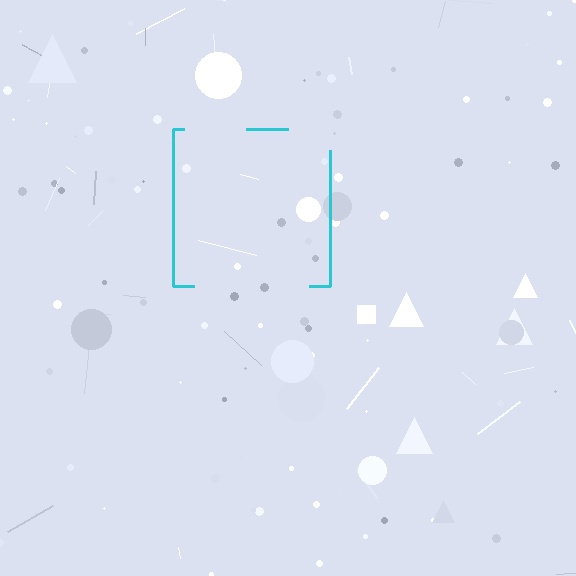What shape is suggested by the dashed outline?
The dashed outline suggests a square.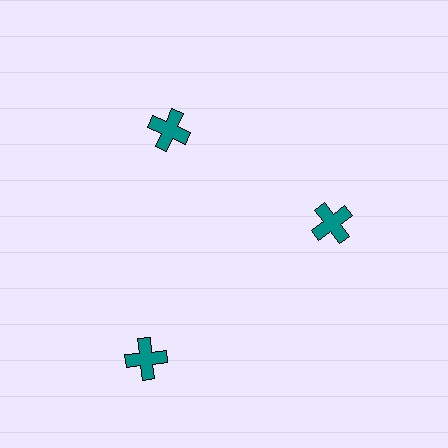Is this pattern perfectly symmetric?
No. The 3 teal crosses are arranged in a ring, but one element near the 7 o'clock position is pushed outward from the center, breaking the 3-fold rotational symmetry.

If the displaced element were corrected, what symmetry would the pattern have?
It would have 3-fold rotational symmetry — the pattern would map onto itself every 120 degrees.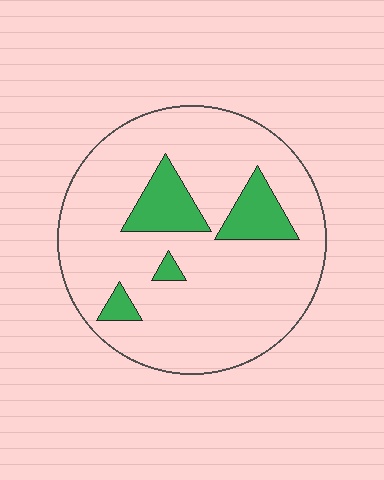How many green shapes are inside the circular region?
4.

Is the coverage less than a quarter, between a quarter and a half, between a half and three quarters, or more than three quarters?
Less than a quarter.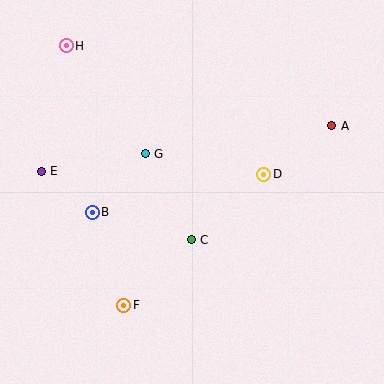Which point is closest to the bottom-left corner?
Point F is closest to the bottom-left corner.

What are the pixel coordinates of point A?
Point A is at (332, 126).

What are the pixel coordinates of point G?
Point G is at (145, 154).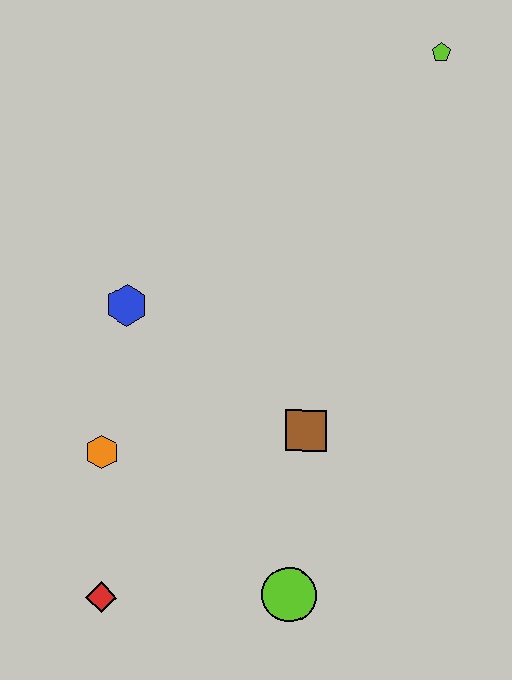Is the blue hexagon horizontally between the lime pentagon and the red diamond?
Yes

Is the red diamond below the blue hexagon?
Yes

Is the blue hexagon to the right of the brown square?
No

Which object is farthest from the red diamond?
The lime pentagon is farthest from the red diamond.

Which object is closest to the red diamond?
The orange hexagon is closest to the red diamond.